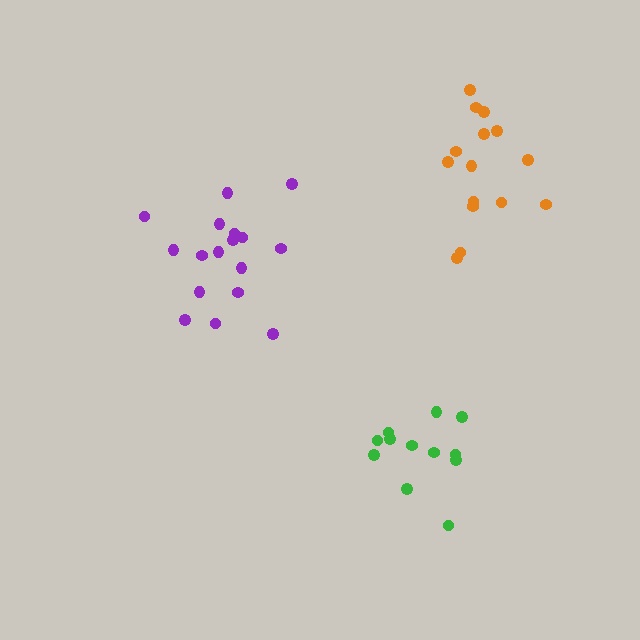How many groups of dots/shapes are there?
There are 3 groups.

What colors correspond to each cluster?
The clusters are colored: purple, orange, green.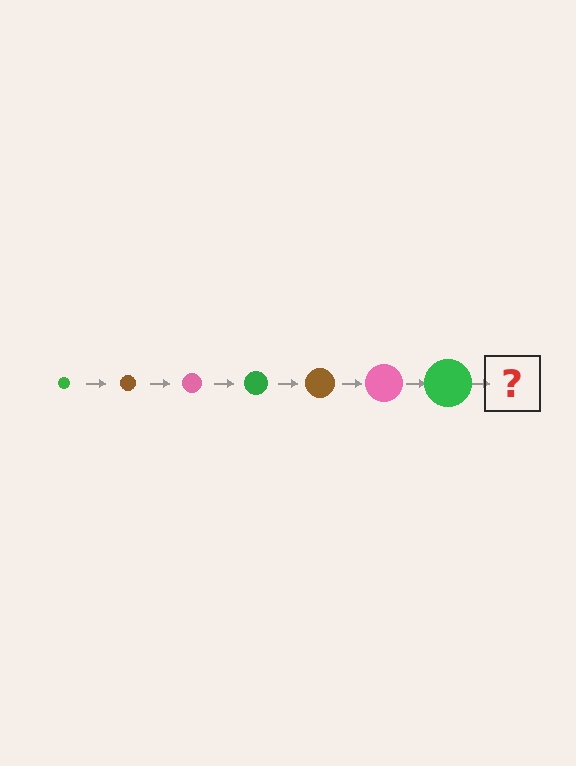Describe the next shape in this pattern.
It should be a brown circle, larger than the previous one.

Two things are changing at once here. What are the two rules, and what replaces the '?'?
The two rules are that the circle grows larger each step and the color cycles through green, brown, and pink. The '?' should be a brown circle, larger than the previous one.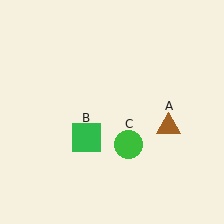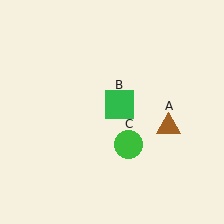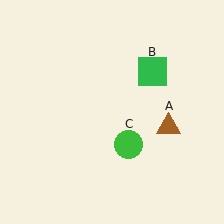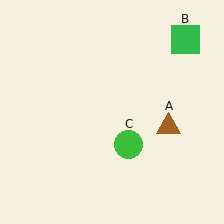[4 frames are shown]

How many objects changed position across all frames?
1 object changed position: green square (object B).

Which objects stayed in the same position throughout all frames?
Brown triangle (object A) and green circle (object C) remained stationary.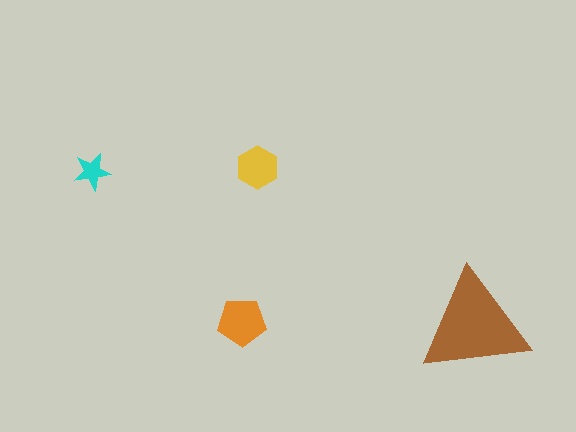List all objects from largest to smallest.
The brown triangle, the orange pentagon, the yellow hexagon, the cyan star.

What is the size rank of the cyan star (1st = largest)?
4th.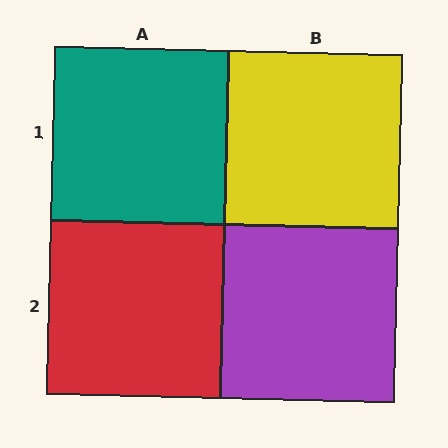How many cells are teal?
1 cell is teal.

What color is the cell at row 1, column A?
Teal.